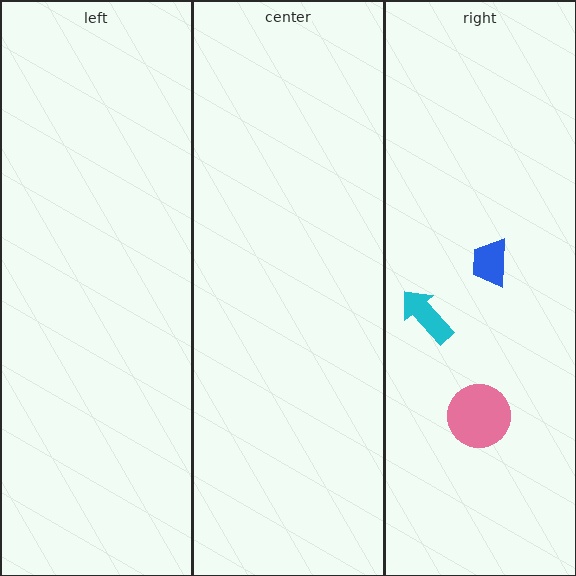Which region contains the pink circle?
The right region.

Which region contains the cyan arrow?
The right region.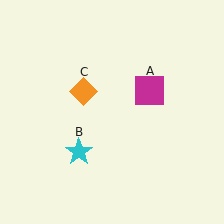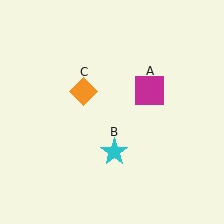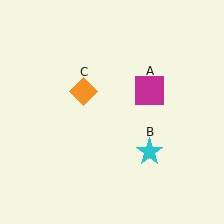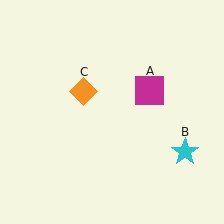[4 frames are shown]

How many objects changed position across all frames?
1 object changed position: cyan star (object B).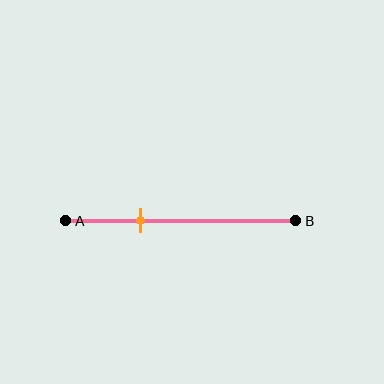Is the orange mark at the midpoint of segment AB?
No, the mark is at about 35% from A, not at the 50% midpoint.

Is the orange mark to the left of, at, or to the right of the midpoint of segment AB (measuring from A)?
The orange mark is to the left of the midpoint of segment AB.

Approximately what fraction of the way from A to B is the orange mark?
The orange mark is approximately 35% of the way from A to B.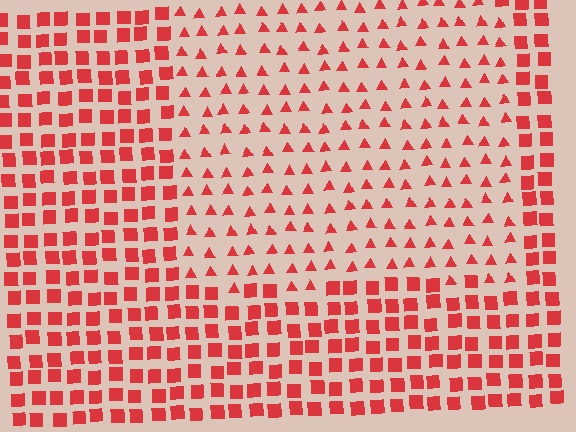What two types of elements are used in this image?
The image uses triangles inside the rectangle region and squares outside it.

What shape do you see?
I see a rectangle.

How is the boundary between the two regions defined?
The boundary is defined by a change in element shape: triangles inside vs. squares outside. All elements share the same color and spacing.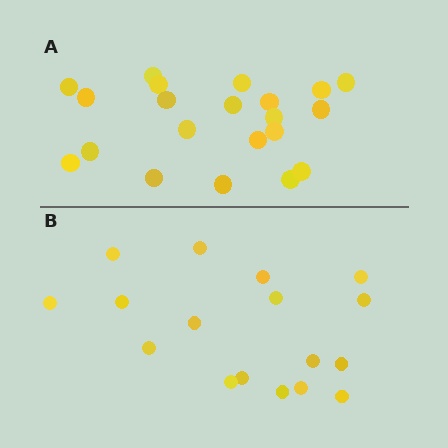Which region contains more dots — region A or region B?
Region A (the top region) has more dots.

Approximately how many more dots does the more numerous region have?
Region A has about 4 more dots than region B.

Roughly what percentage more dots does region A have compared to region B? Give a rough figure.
About 25% more.